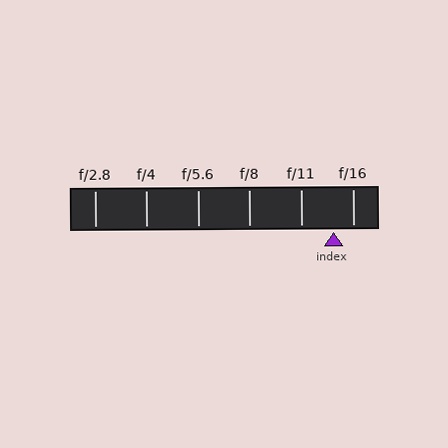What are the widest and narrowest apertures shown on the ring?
The widest aperture shown is f/2.8 and the narrowest is f/16.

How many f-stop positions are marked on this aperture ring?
There are 6 f-stop positions marked.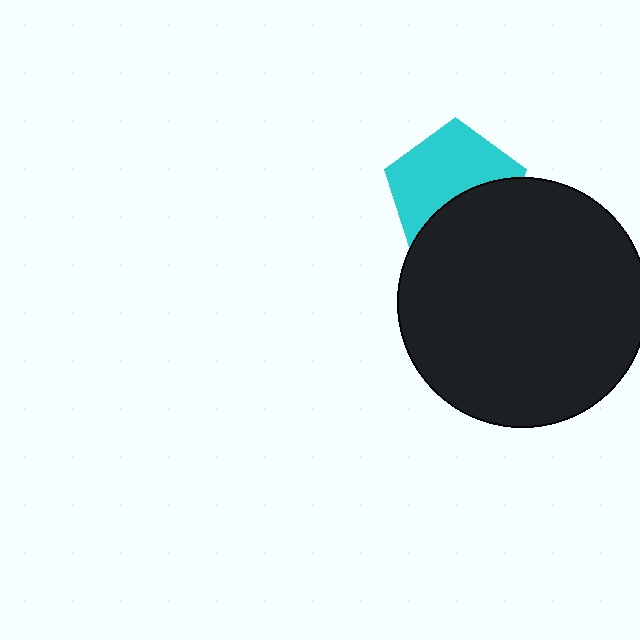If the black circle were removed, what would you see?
You would see the complete cyan pentagon.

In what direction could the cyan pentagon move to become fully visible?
The cyan pentagon could move up. That would shift it out from behind the black circle entirely.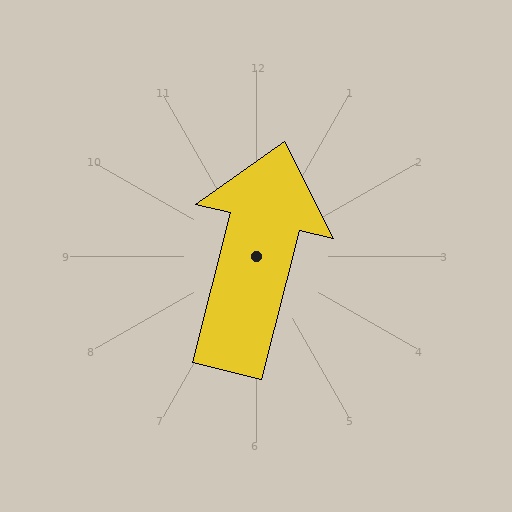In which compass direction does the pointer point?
North.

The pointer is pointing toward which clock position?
Roughly 12 o'clock.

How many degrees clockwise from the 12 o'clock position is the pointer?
Approximately 14 degrees.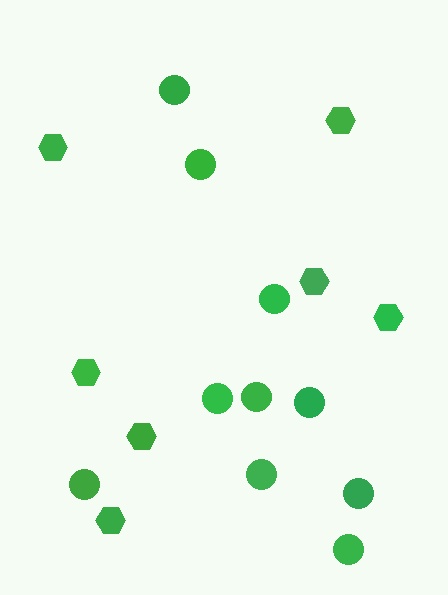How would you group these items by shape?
There are 2 groups: one group of circles (10) and one group of hexagons (7).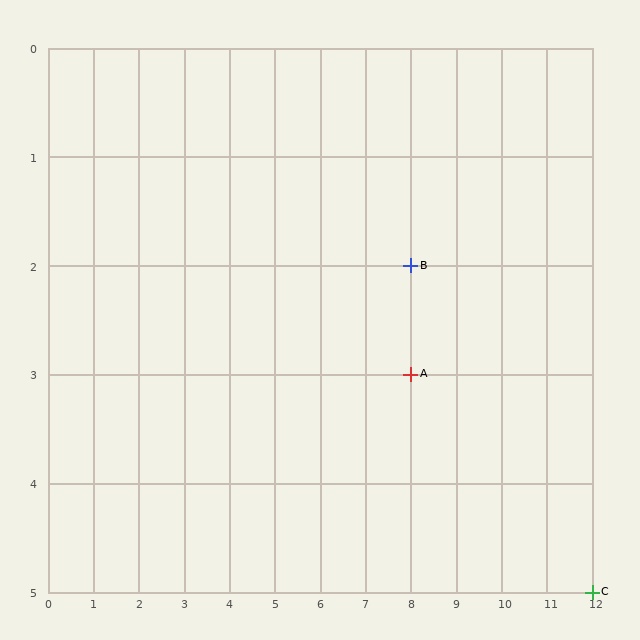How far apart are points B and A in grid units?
Points B and A are 1 row apart.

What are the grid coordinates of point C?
Point C is at grid coordinates (12, 5).